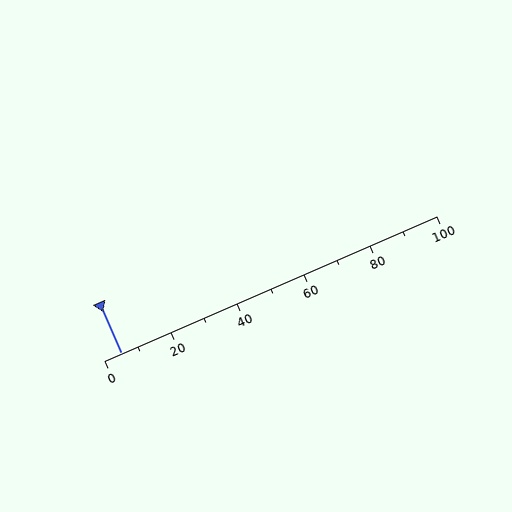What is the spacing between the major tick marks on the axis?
The major ticks are spaced 20 apart.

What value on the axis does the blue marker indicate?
The marker indicates approximately 5.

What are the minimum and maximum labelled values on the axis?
The axis runs from 0 to 100.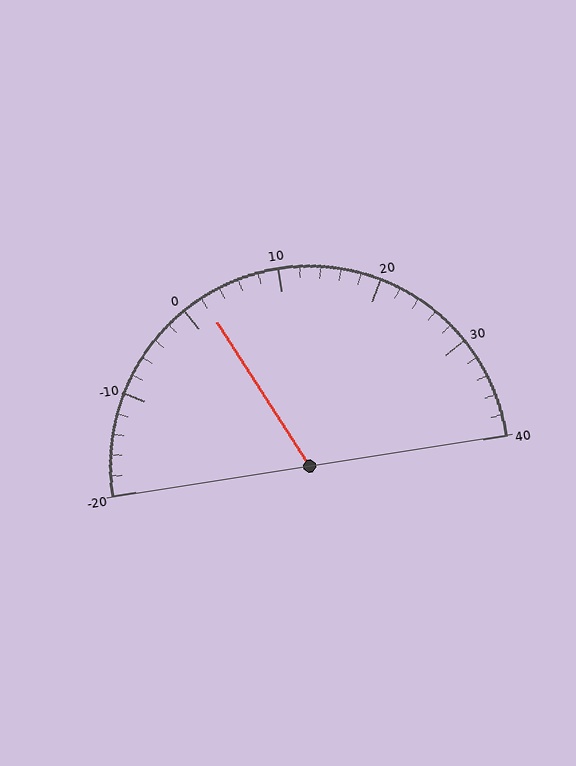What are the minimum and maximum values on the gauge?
The gauge ranges from -20 to 40.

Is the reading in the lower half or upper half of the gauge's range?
The reading is in the lower half of the range (-20 to 40).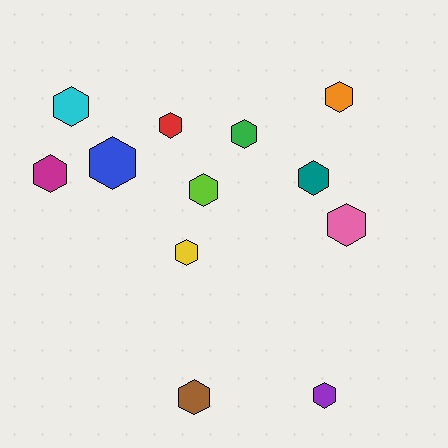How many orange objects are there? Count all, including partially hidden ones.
There is 1 orange object.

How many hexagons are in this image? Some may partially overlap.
There are 12 hexagons.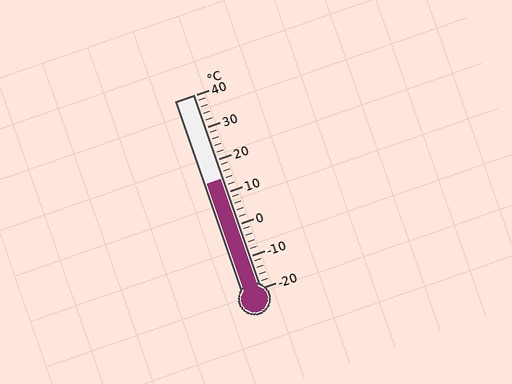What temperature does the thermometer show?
The thermometer shows approximately 14°C.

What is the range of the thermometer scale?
The thermometer scale ranges from -20°C to 40°C.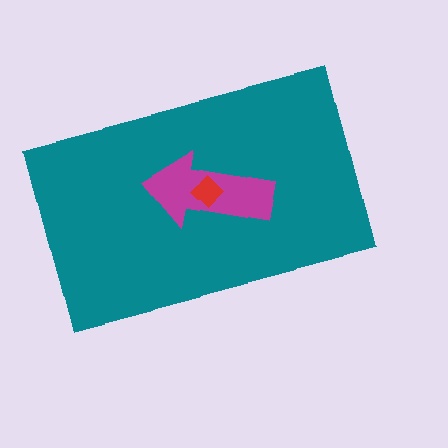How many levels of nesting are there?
3.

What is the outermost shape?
The teal rectangle.